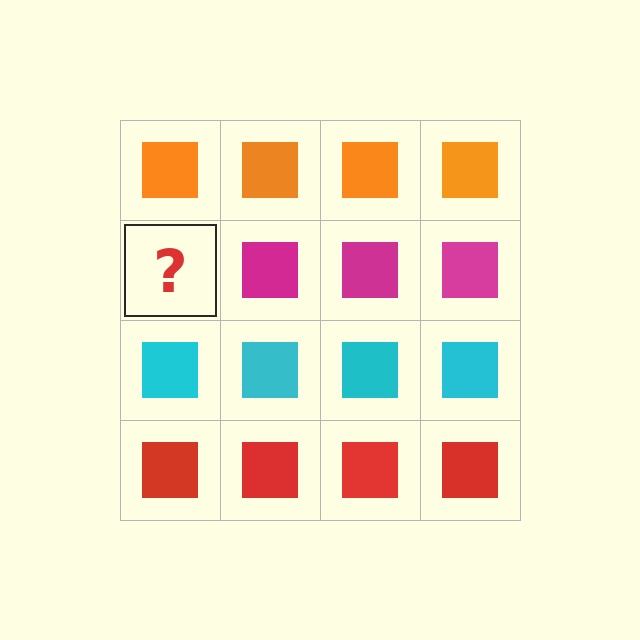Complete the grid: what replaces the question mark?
The question mark should be replaced with a magenta square.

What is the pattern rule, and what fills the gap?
The rule is that each row has a consistent color. The gap should be filled with a magenta square.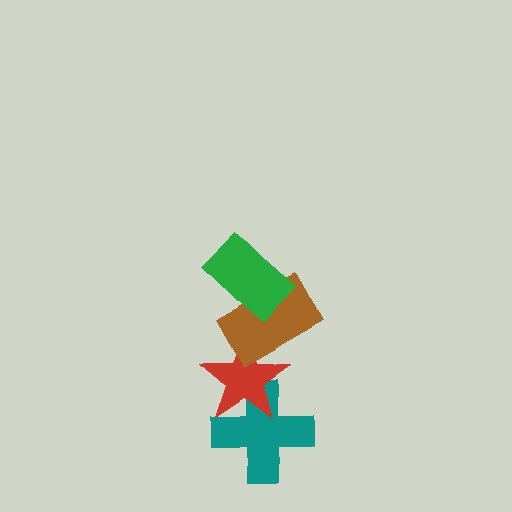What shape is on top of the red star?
The brown rectangle is on top of the red star.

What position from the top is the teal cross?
The teal cross is 4th from the top.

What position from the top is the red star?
The red star is 3rd from the top.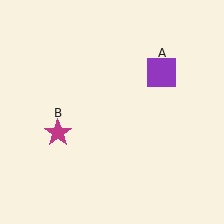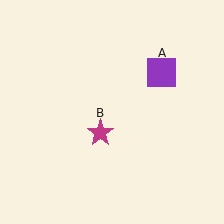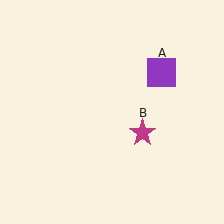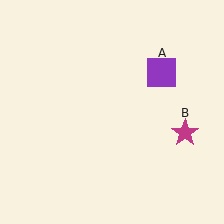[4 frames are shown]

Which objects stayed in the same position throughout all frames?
Purple square (object A) remained stationary.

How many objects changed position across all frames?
1 object changed position: magenta star (object B).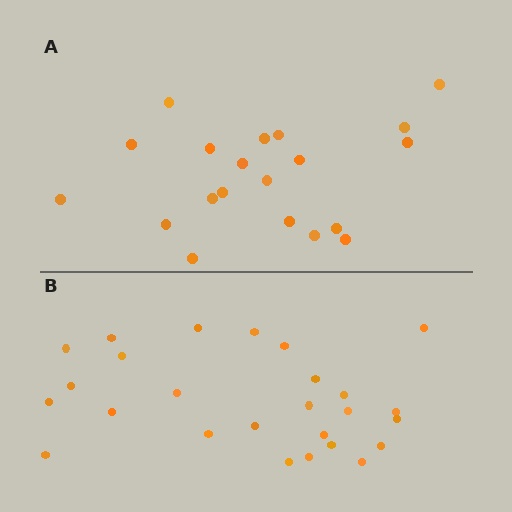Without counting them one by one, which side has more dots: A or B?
Region B (the bottom region) has more dots.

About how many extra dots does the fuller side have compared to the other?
Region B has about 6 more dots than region A.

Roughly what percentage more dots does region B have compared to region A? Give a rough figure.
About 30% more.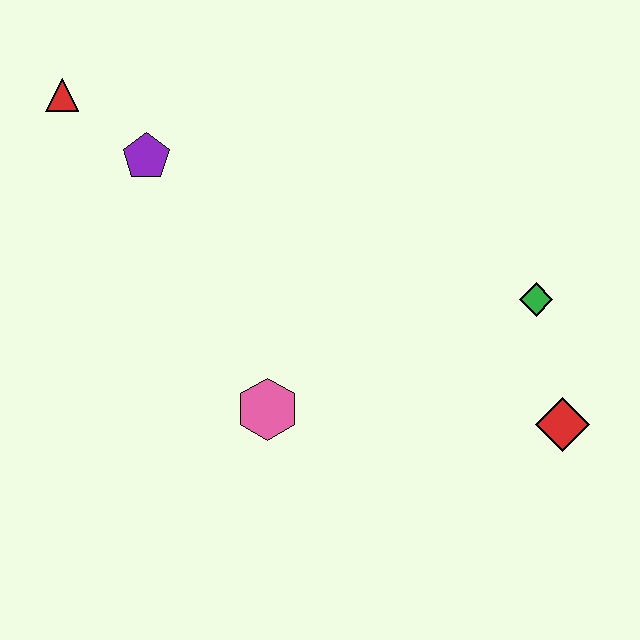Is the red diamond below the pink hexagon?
Yes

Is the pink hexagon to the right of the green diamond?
No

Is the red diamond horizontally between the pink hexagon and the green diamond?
No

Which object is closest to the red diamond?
The green diamond is closest to the red diamond.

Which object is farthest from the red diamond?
The red triangle is farthest from the red diamond.